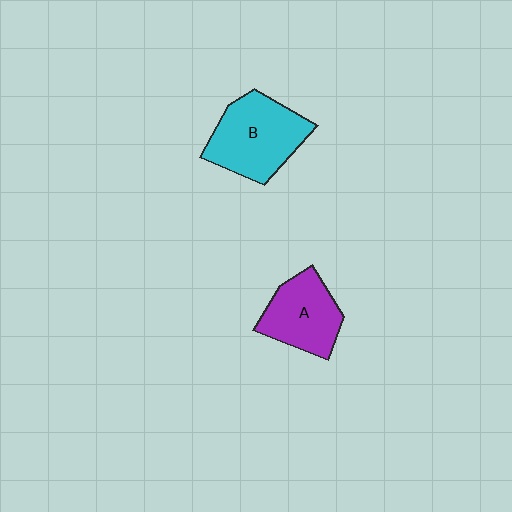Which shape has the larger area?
Shape B (cyan).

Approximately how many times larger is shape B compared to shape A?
Approximately 1.3 times.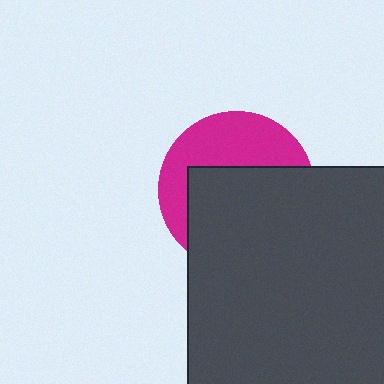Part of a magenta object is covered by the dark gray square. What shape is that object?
It is a circle.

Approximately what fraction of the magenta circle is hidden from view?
Roughly 59% of the magenta circle is hidden behind the dark gray square.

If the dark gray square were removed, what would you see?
You would see the complete magenta circle.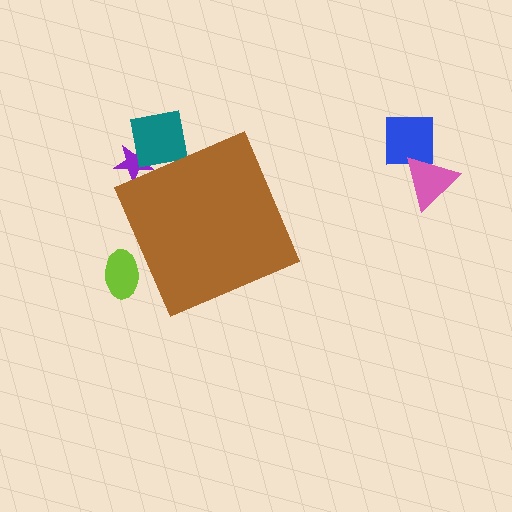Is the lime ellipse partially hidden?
Yes, the lime ellipse is partially hidden behind the brown diamond.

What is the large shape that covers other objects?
A brown diamond.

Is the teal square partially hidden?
Yes, the teal square is partially hidden behind the brown diamond.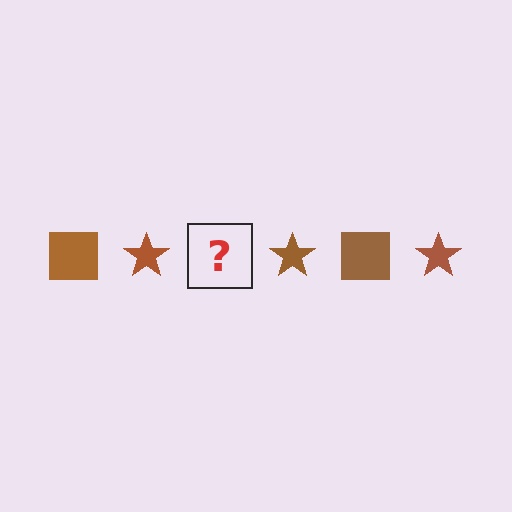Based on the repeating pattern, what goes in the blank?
The blank should be a brown square.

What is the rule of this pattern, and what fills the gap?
The rule is that the pattern cycles through square, star shapes in brown. The gap should be filled with a brown square.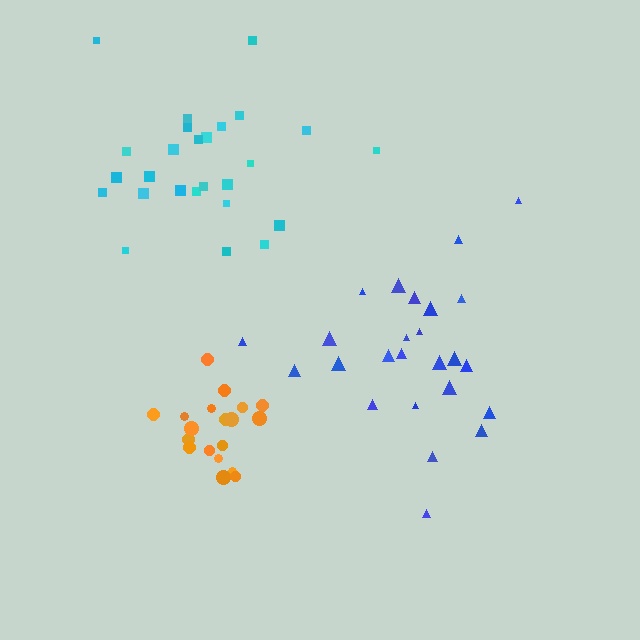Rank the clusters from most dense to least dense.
orange, blue, cyan.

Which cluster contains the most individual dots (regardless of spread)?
Cyan (26).